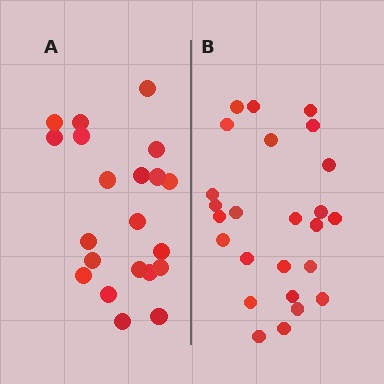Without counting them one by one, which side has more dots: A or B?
Region B (the right region) has more dots.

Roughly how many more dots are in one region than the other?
Region B has about 4 more dots than region A.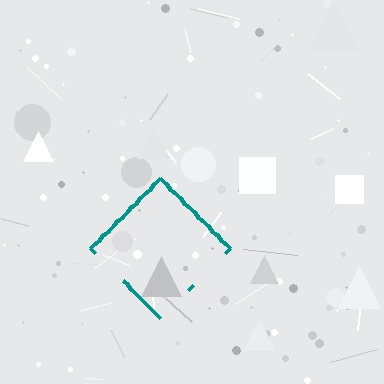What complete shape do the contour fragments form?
The contour fragments form a diamond.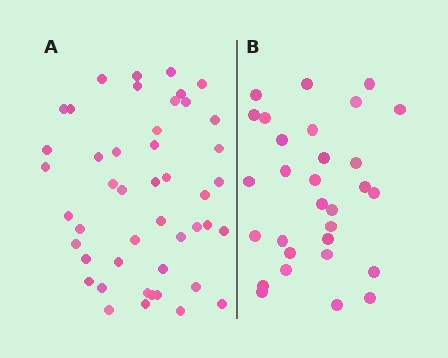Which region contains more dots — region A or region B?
Region A (the left region) has more dots.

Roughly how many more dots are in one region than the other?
Region A has approximately 15 more dots than region B.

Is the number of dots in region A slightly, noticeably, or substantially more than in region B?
Region A has substantially more. The ratio is roughly 1.5 to 1.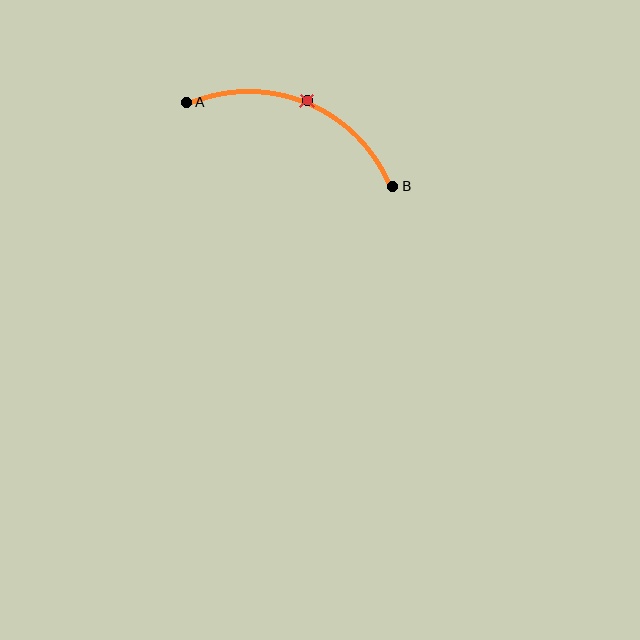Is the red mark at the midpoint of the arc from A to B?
Yes. The red mark lies on the arc at equal arc-length from both A and B — it is the arc midpoint.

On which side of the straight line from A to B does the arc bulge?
The arc bulges above the straight line connecting A and B.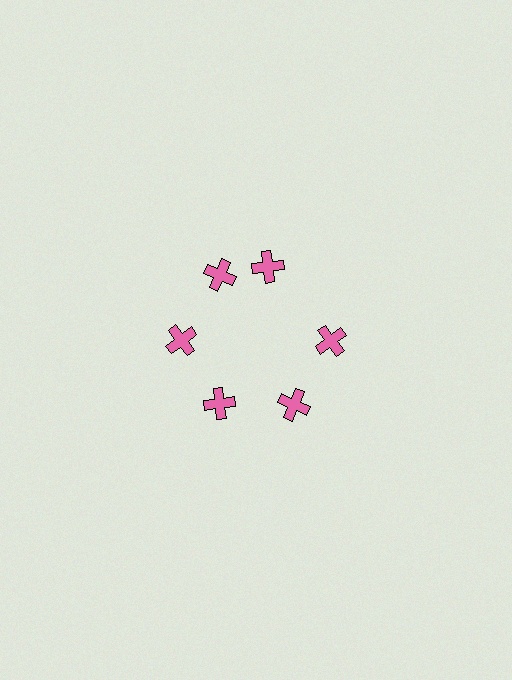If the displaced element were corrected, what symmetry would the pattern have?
It would have 6-fold rotational symmetry — the pattern would map onto itself every 60 degrees.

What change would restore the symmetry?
The symmetry would be restored by rotating it back into even spacing with its neighbors so that all 6 crosses sit at equal angles and equal distance from the center.